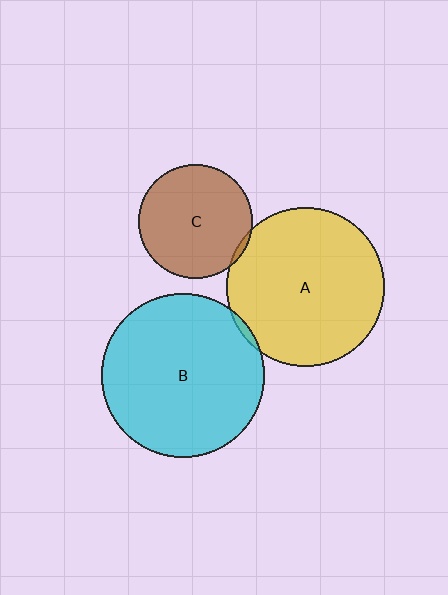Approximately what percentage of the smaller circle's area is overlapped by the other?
Approximately 5%.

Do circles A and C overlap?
Yes.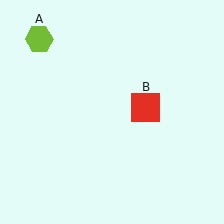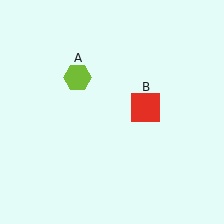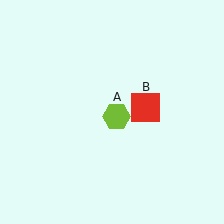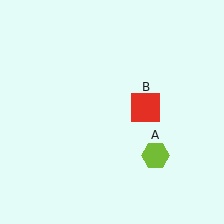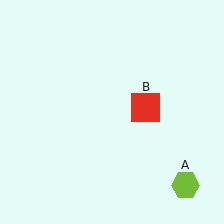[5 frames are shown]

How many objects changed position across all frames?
1 object changed position: lime hexagon (object A).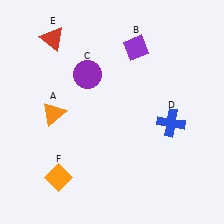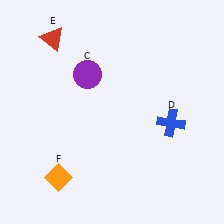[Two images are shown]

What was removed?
The orange triangle (A), the purple diamond (B) were removed in Image 2.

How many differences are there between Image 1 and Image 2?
There are 2 differences between the two images.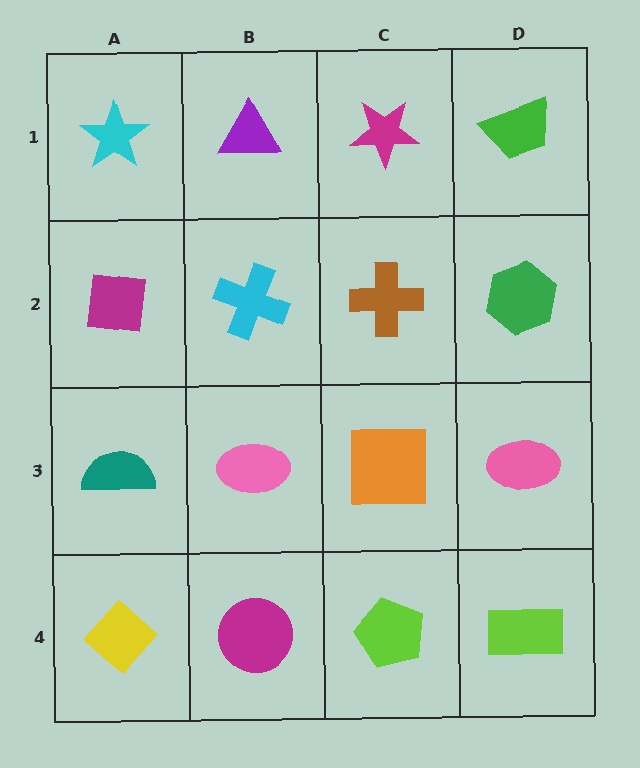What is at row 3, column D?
A pink ellipse.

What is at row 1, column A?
A cyan star.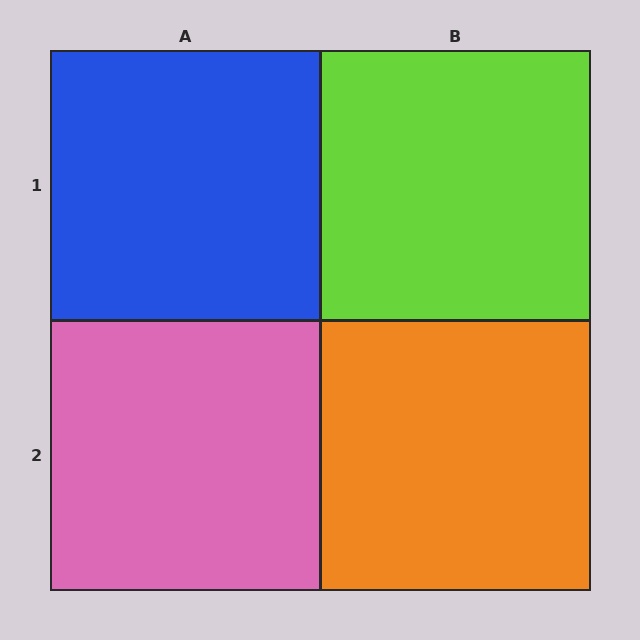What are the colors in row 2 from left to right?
Pink, orange.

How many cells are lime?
1 cell is lime.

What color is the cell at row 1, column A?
Blue.